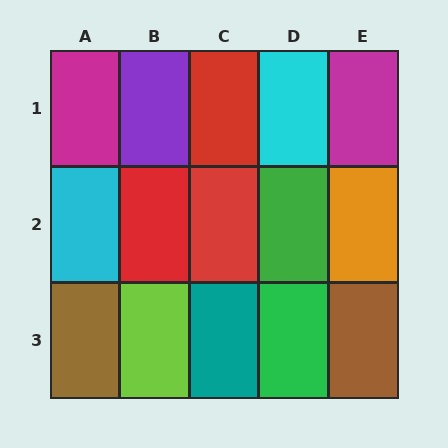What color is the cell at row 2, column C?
Red.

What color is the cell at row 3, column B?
Lime.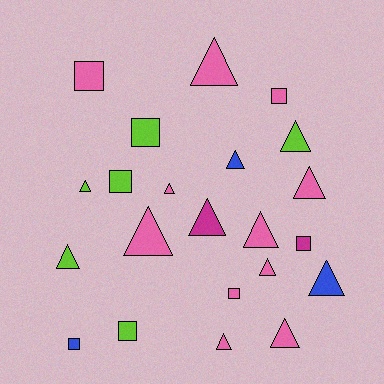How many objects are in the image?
There are 22 objects.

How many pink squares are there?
There are 3 pink squares.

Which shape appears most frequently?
Triangle, with 14 objects.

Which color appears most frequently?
Pink, with 11 objects.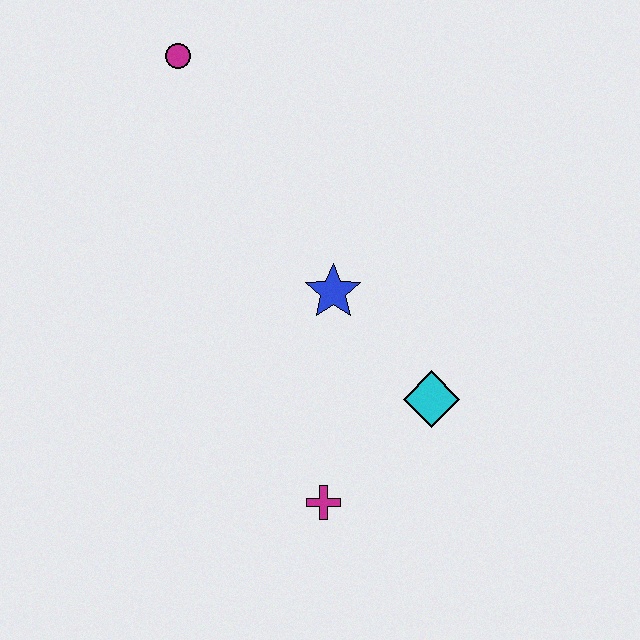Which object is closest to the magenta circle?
The blue star is closest to the magenta circle.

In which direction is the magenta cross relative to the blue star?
The magenta cross is below the blue star.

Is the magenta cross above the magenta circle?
No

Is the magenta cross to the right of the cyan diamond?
No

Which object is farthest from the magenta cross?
The magenta circle is farthest from the magenta cross.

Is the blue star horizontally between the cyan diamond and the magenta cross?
Yes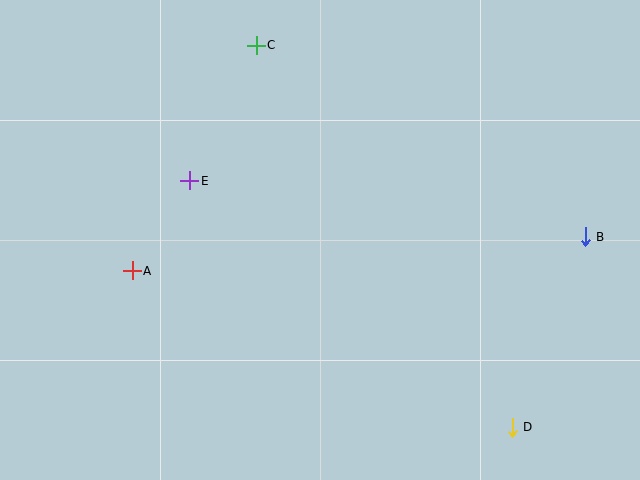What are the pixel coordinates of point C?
Point C is at (256, 45).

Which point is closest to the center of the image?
Point E at (190, 181) is closest to the center.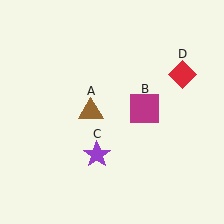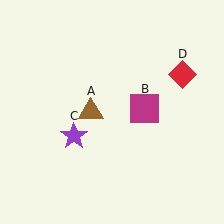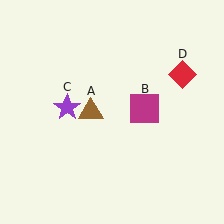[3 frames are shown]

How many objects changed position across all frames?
1 object changed position: purple star (object C).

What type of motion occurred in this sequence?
The purple star (object C) rotated clockwise around the center of the scene.